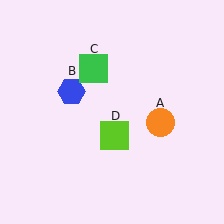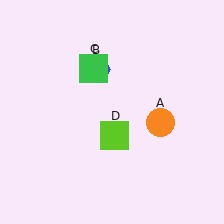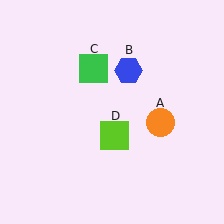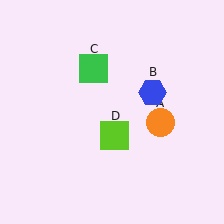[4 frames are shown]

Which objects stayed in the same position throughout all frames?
Orange circle (object A) and green square (object C) and lime square (object D) remained stationary.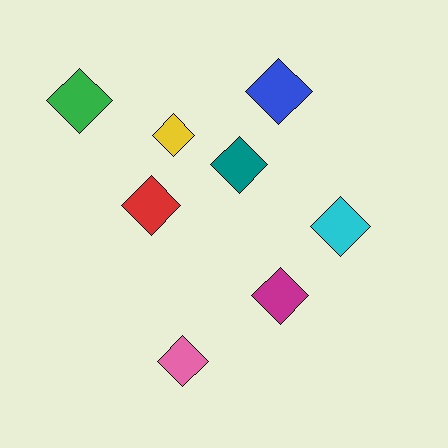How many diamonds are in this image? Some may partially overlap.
There are 8 diamonds.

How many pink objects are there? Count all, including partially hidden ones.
There is 1 pink object.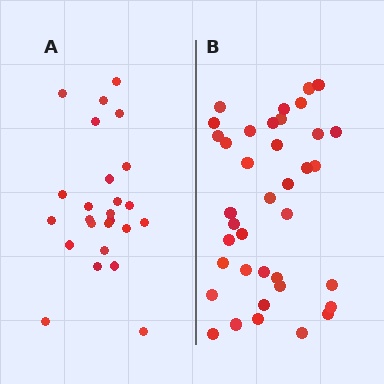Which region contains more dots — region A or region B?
Region B (the right region) has more dots.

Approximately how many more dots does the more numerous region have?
Region B has approximately 15 more dots than region A.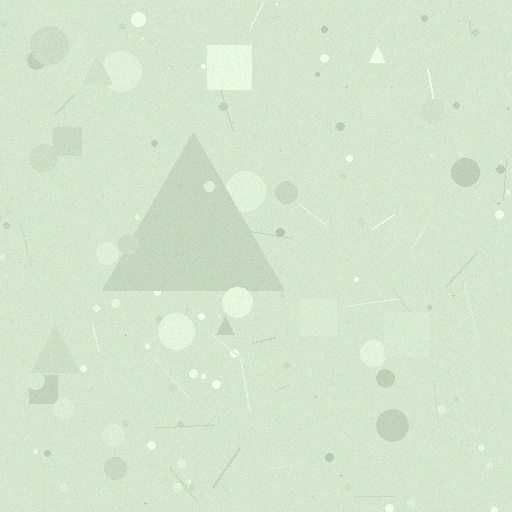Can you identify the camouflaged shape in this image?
The camouflaged shape is a triangle.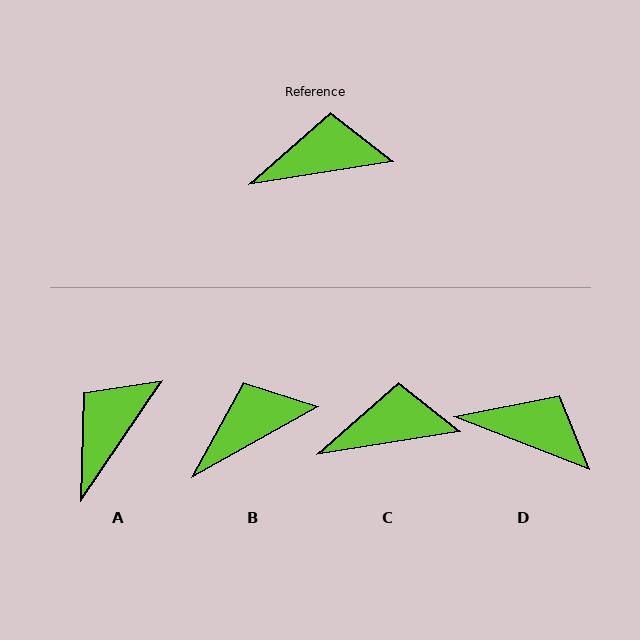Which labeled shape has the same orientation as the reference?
C.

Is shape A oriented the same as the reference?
No, it is off by about 47 degrees.